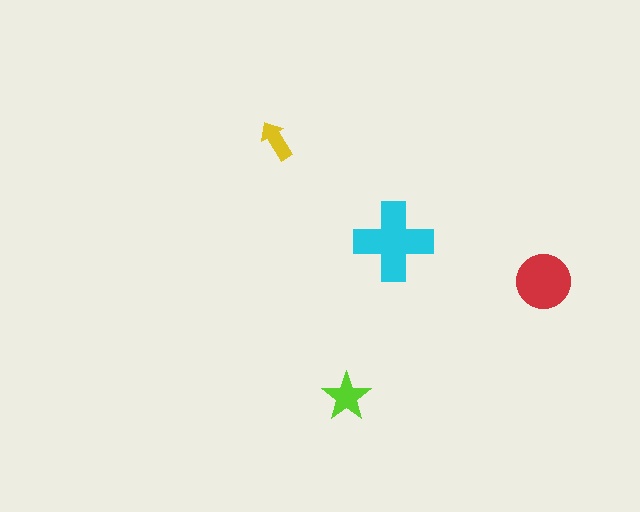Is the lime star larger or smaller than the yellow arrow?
Larger.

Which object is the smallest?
The yellow arrow.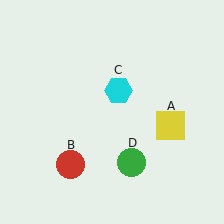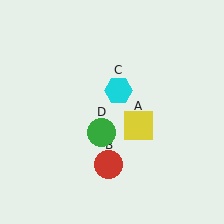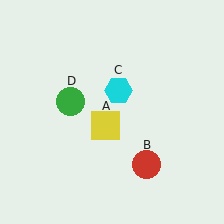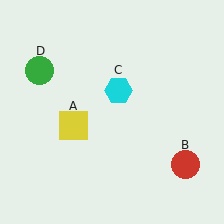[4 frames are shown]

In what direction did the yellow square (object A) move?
The yellow square (object A) moved left.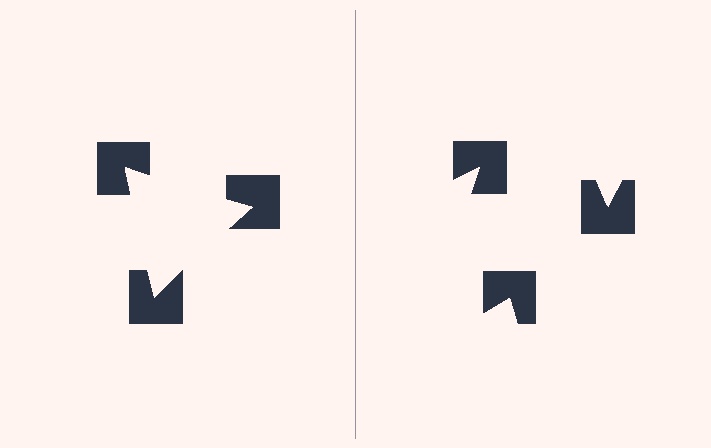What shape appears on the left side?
An illusory triangle.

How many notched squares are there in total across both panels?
6 — 3 on each side.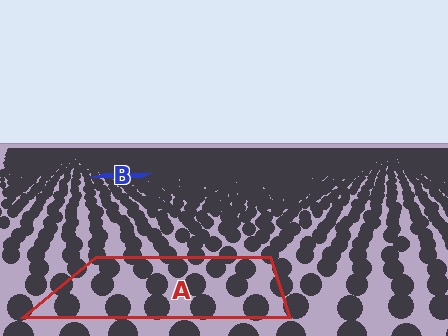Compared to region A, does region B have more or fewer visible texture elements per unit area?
Region B has more texture elements per unit area — they are packed more densely because it is farther away.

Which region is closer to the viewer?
Region A is closer. The texture elements there are larger and more spread out.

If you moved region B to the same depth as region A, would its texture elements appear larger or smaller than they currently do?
They would appear larger. At a closer depth, the same texture elements are projected at a bigger on-screen size.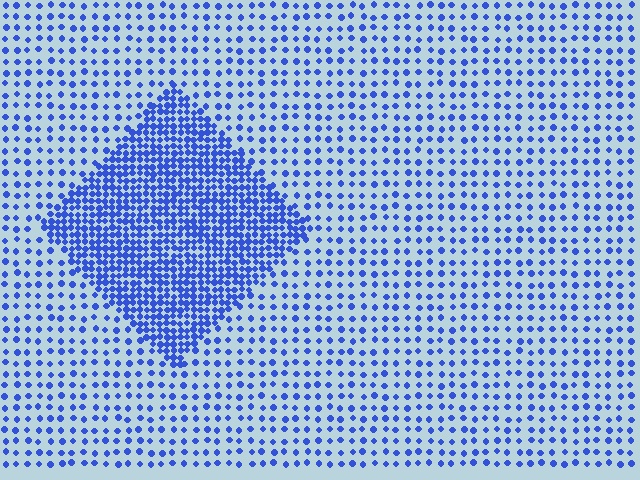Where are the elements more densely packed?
The elements are more densely packed inside the diamond boundary.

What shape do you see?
I see a diamond.